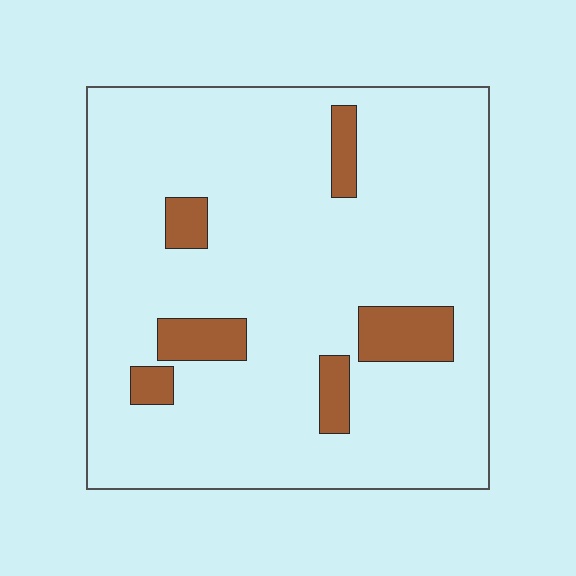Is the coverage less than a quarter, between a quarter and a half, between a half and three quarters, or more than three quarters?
Less than a quarter.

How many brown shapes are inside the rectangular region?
6.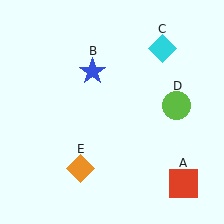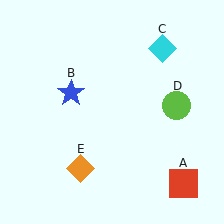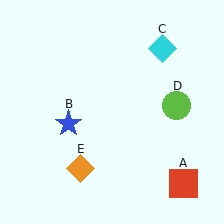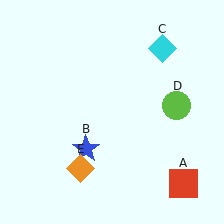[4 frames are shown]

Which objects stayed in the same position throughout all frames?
Red square (object A) and cyan diamond (object C) and lime circle (object D) and orange diamond (object E) remained stationary.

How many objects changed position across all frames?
1 object changed position: blue star (object B).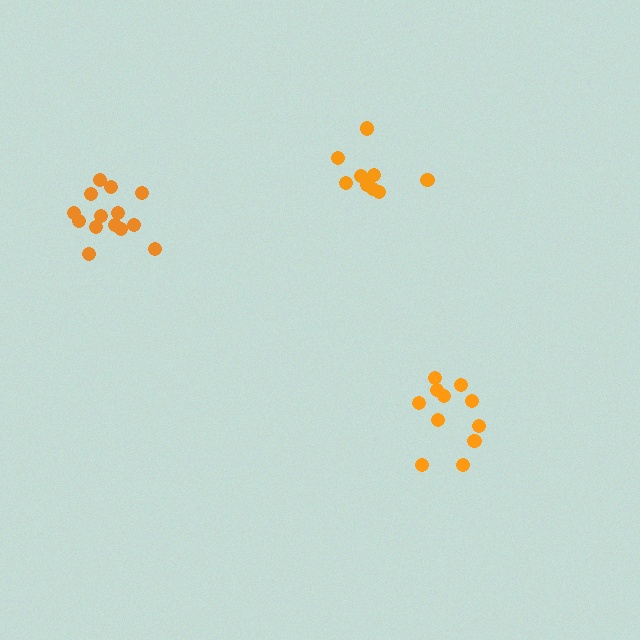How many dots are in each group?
Group 1: 9 dots, Group 2: 11 dots, Group 3: 14 dots (34 total).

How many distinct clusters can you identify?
There are 3 distinct clusters.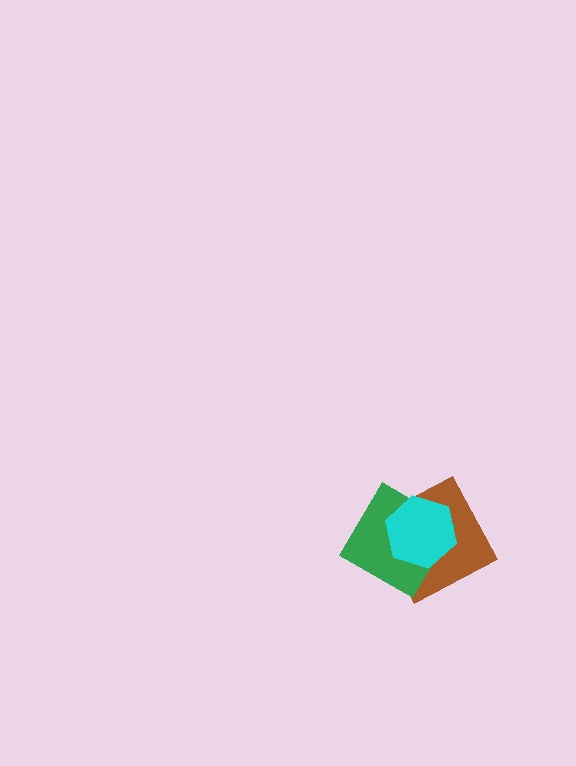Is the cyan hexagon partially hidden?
No, no other shape covers it.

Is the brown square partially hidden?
Yes, it is partially covered by another shape.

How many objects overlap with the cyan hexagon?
2 objects overlap with the cyan hexagon.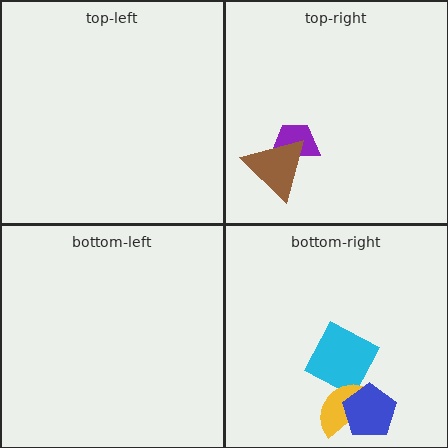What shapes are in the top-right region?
The purple trapezoid, the brown triangle.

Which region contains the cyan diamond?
The bottom-right region.